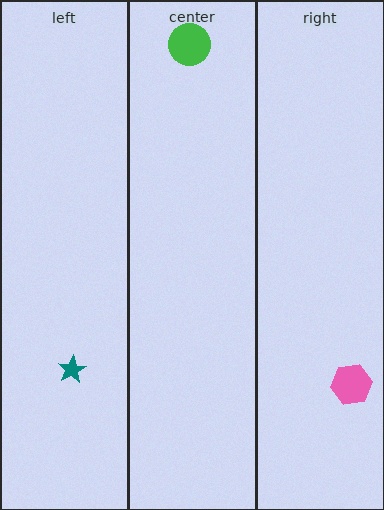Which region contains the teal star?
The left region.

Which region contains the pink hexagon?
The right region.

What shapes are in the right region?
The pink hexagon.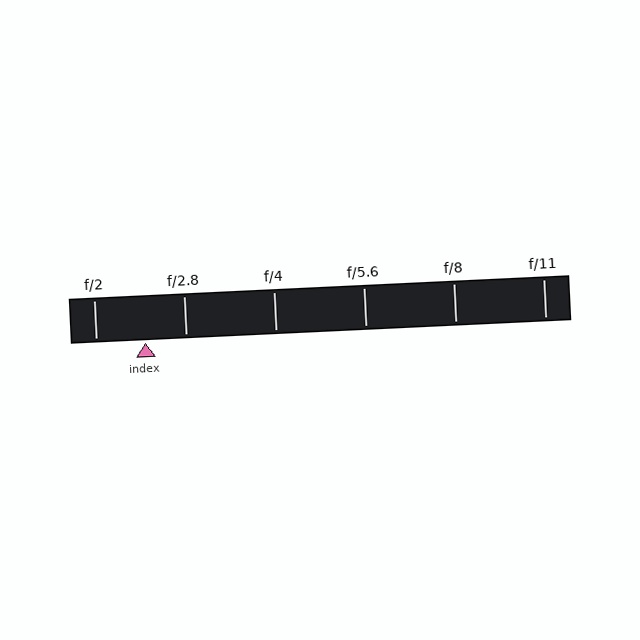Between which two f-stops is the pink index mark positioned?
The index mark is between f/2 and f/2.8.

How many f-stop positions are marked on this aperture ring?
There are 6 f-stop positions marked.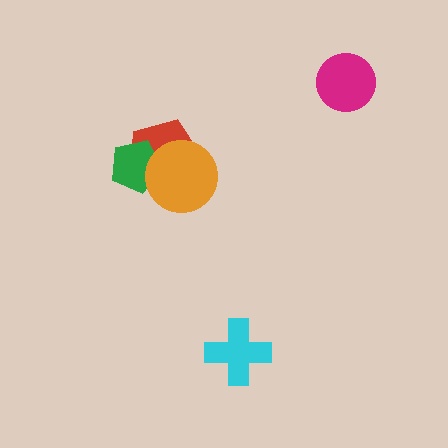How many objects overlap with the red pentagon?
2 objects overlap with the red pentagon.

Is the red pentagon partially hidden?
Yes, it is partially covered by another shape.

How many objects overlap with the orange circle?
2 objects overlap with the orange circle.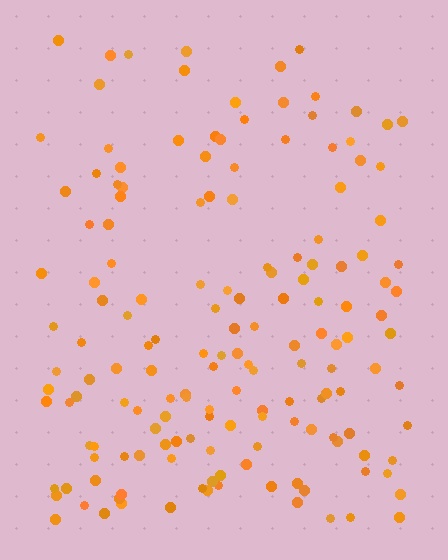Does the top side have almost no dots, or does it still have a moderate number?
Still a moderate number, just noticeably fewer than the bottom.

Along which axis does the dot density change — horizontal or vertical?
Vertical.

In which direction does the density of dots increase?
From top to bottom, with the bottom side densest.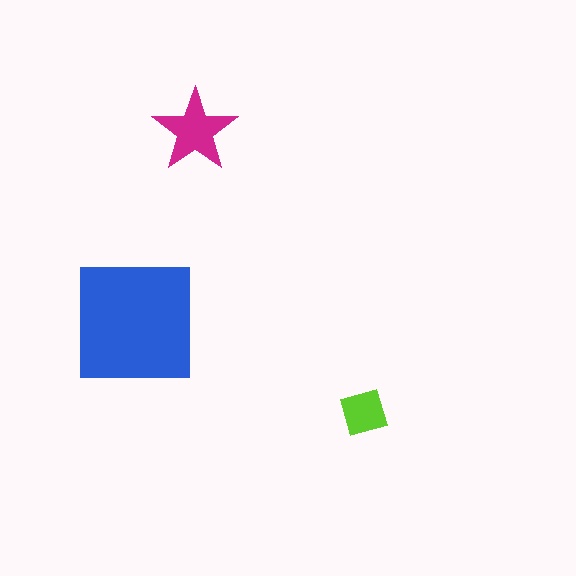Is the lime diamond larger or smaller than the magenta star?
Smaller.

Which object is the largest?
The blue square.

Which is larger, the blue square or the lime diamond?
The blue square.